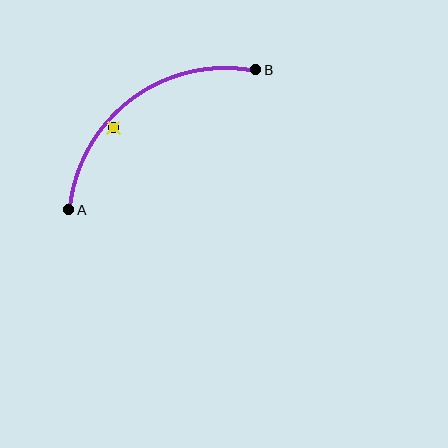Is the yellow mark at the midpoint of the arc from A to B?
No — the yellow mark does not lie on the arc at all. It sits slightly inside the curve.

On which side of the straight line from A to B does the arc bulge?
The arc bulges above and to the left of the straight line connecting A and B.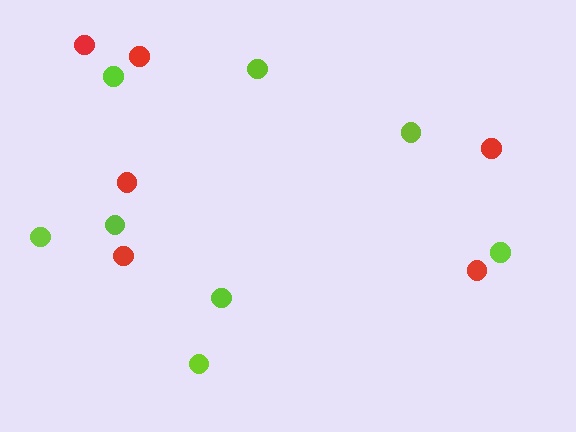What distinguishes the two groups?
There are 2 groups: one group of red circles (6) and one group of lime circles (8).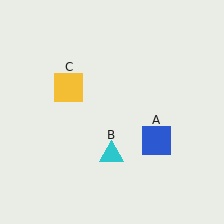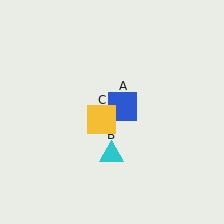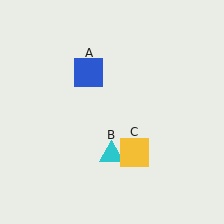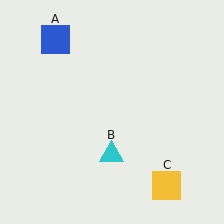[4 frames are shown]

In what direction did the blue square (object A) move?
The blue square (object A) moved up and to the left.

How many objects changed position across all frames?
2 objects changed position: blue square (object A), yellow square (object C).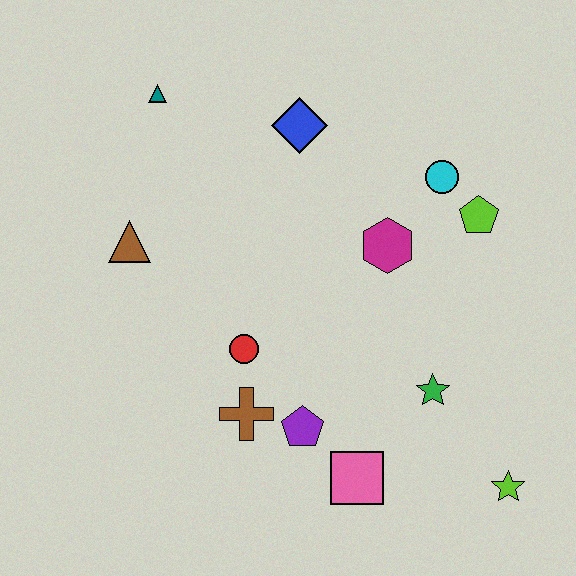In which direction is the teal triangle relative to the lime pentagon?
The teal triangle is to the left of the lime pentagon.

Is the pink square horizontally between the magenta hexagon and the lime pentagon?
No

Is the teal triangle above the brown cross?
Yes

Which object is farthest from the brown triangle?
The lime star is farthest from the brown triangle.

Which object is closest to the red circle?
The brown cross is closest to the red circle.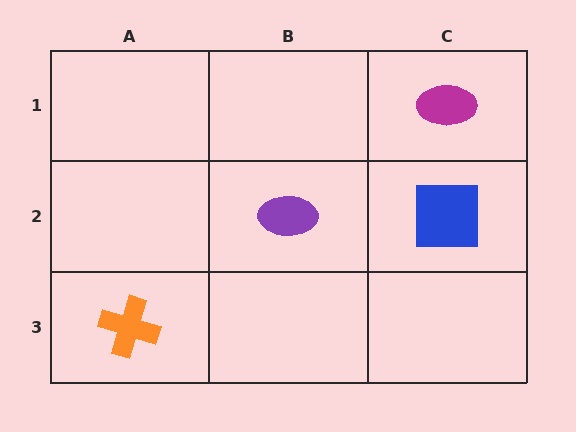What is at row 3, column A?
An orange cross.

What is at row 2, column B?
A purple ellipse.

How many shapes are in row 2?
2 shapes.